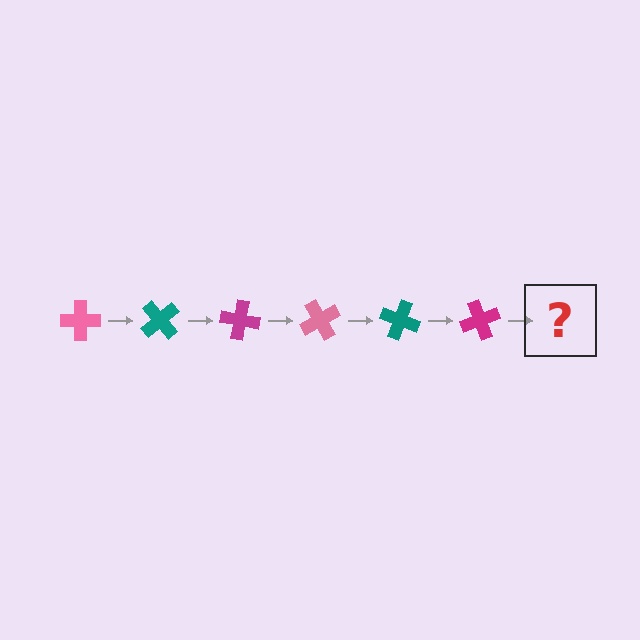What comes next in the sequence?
The next element should be a pink cross, rotated 300 degrees from the start.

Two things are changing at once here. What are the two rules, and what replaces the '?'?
The two rules are that it rotates 50 degrees each step and the color cycles through pink, teal, and magenta. The '?' should be a pink cross, rotated 300 degrees from the start.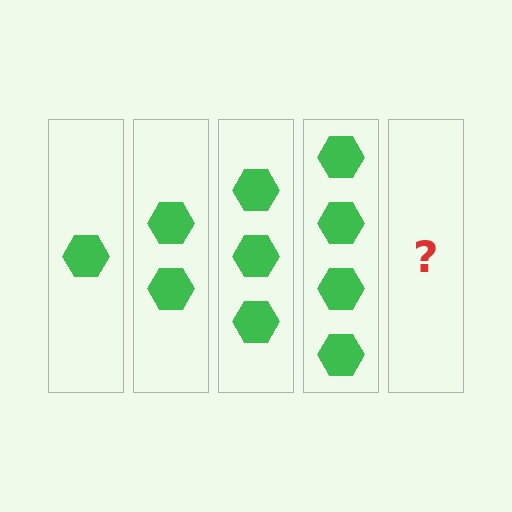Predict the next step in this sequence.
The next step is 5 hexagons.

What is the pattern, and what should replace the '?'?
The pattern is that each step adds one more hexagon. The '?' should be 5 hexagons.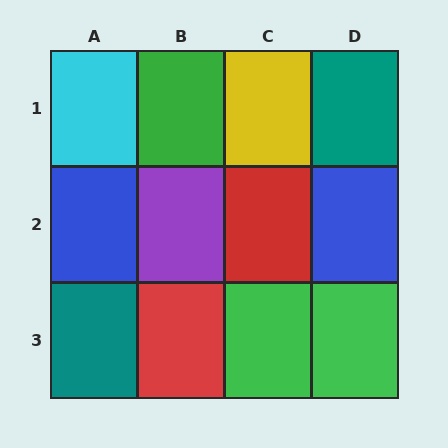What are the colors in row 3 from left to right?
Teal, red, green, green.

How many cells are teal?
2 cells are teal.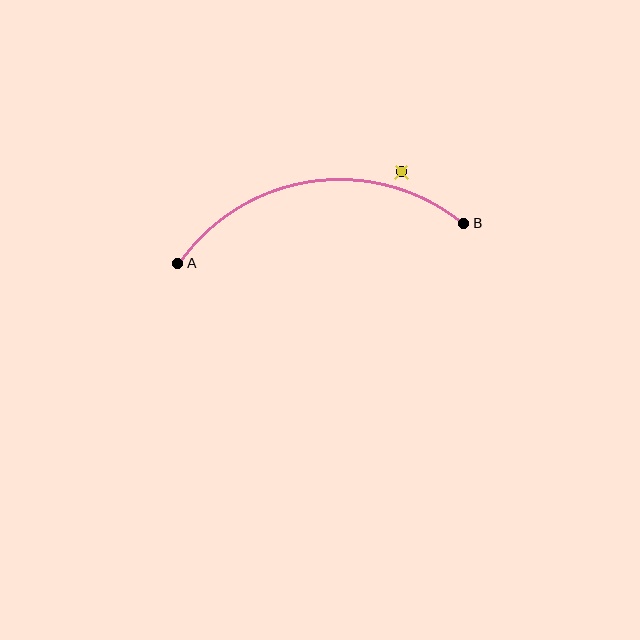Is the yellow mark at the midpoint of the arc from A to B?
No — the yellow mark does not lie on the arc at all. It sits slightly outside the curve.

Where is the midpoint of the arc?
The arc midpoint is the point on the curve farthest from the straight line joining A and B. It sits above that line.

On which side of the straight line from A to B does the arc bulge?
The arc bulges above the straight line connecting A and B.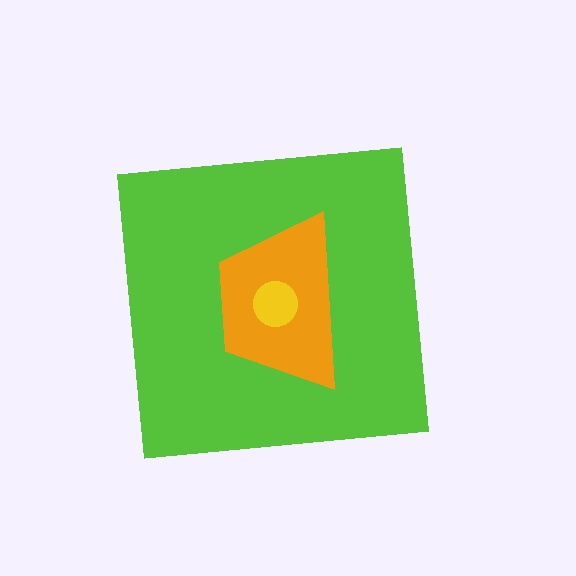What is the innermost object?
The yellow circle.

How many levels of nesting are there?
3.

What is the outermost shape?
The lime square.